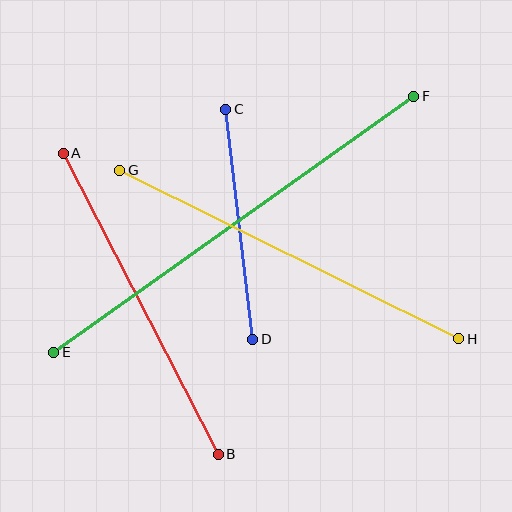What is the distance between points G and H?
The distance is approximately 379 pixels.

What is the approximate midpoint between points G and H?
The midpoint is at approximately (289, 254) pixels.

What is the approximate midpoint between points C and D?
The midpoint is at approximately (239, 224) pixels.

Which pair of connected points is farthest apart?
Points E and F are farthest apart.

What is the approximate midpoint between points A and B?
The midpoint is at approximately (141, 304) pixels.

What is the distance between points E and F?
The distance is approximately 442 pixels.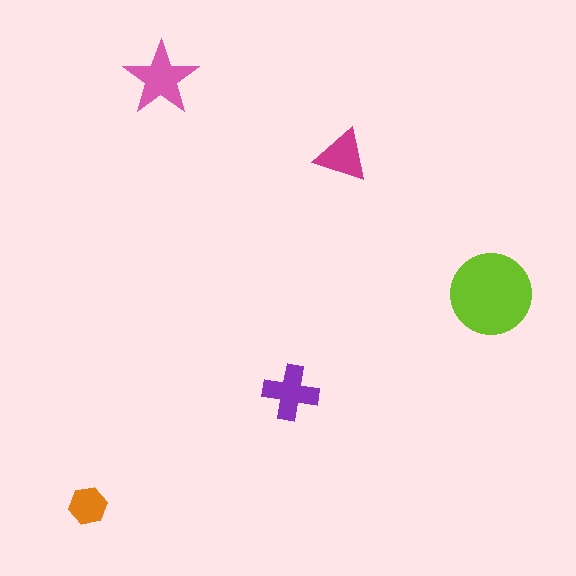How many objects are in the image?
There are 5 objects in the image.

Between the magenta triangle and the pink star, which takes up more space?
The pink star.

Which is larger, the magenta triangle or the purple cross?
The purple cross.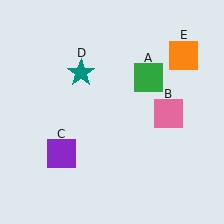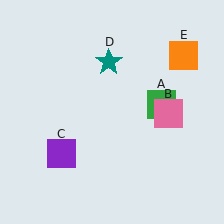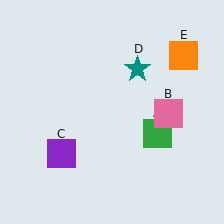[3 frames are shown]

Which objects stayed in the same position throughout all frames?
Pink square (object B) and purple square (object C) and orange square (object E) remained stationary.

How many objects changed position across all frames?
2 objects changed position: green square (object A), teal star (object D).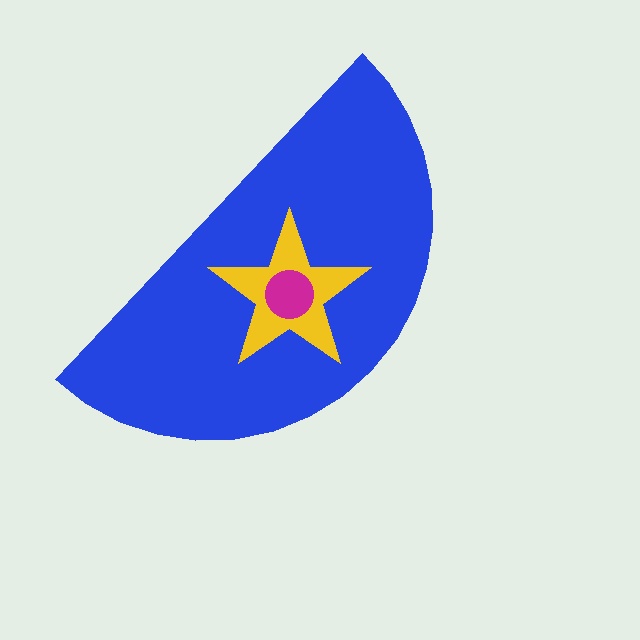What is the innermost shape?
The magenta circle.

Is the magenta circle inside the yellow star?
Yes.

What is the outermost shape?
The blue semicircle.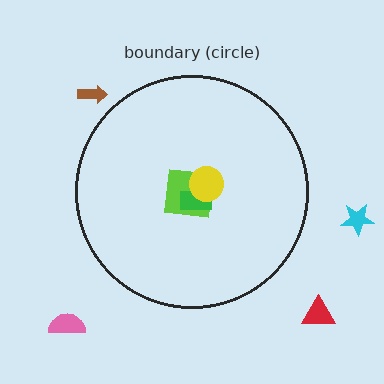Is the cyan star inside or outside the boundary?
Outside.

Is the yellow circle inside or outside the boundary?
Inside.